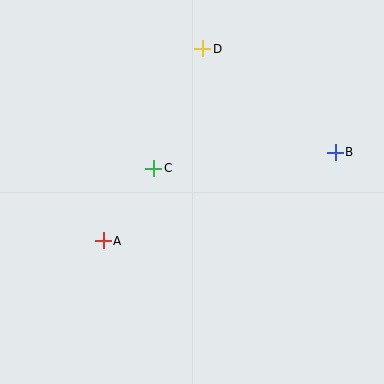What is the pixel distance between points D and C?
The distance between D and C is 129 pixels.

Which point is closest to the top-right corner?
Point B is closest to the top-right corner.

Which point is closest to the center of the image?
Point C at (154, 168) is closest to the center.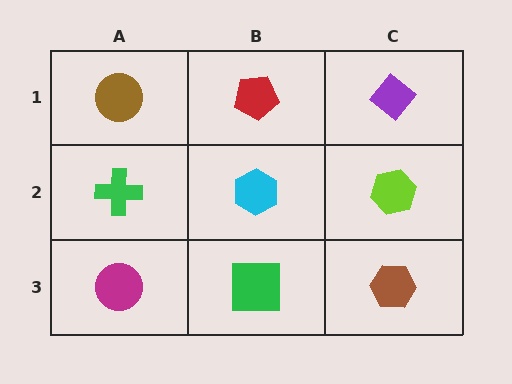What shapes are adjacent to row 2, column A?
A brown circle (row 1, column A), a magenta circle (row 3, column A), a cyan hexagon (row 2, column B).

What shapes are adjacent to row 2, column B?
A red pentagon (row 1, column B), a green square (row 3, column B), a green cross (row 2, column A), a lime hexagon (row 2, column C).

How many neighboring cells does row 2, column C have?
3.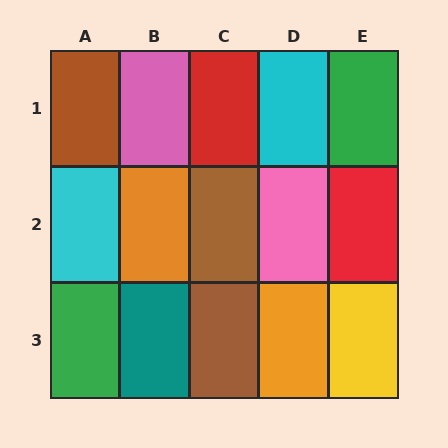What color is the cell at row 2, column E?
Red.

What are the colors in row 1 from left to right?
Brown, pink, red, cyan, green.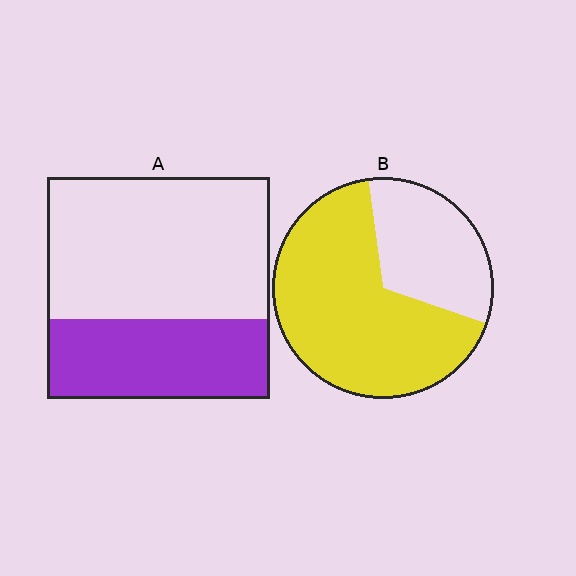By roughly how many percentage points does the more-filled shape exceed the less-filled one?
By roughly 30 percentage points (B over A).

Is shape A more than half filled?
No.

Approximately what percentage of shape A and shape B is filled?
A is approximately 35% and B is approximately 70%.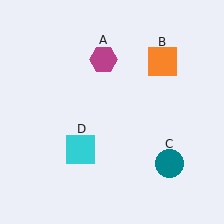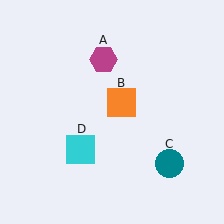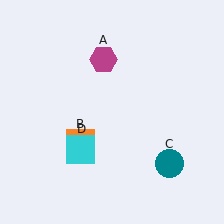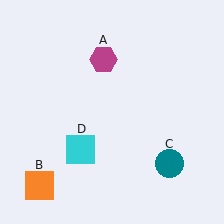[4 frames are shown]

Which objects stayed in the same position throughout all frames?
Magenta hexagon (object A) and teal circle (object C) and cyan square (object D) remained stationary.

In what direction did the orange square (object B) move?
The orange square (object B) moved down and to the left.